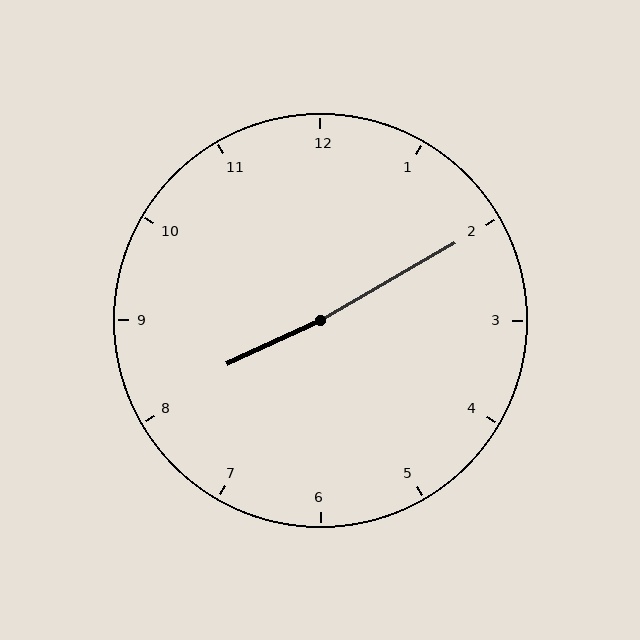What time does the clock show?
8:10.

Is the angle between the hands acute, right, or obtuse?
It is obtuse.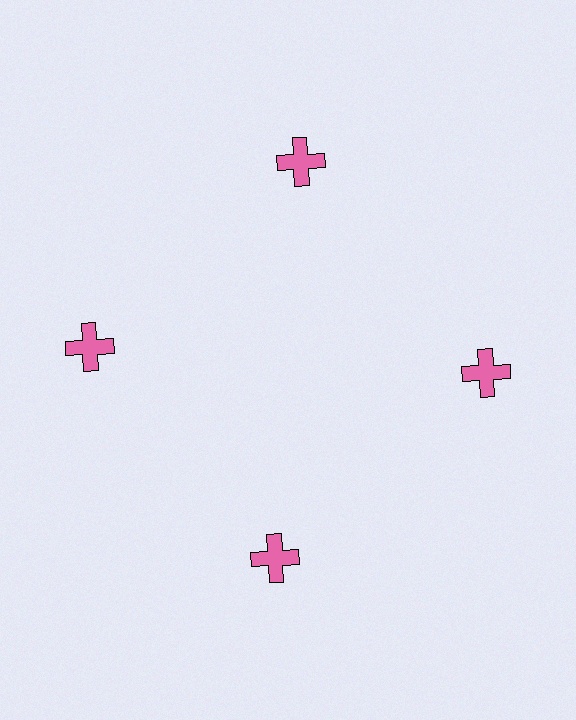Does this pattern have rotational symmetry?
Yes, this pattern has 4-fold rotational symmetry. It looks the same after rotating 90 degrees around the center.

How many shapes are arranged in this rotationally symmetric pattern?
There are 4 shapes, arranged in 4 groups of 1.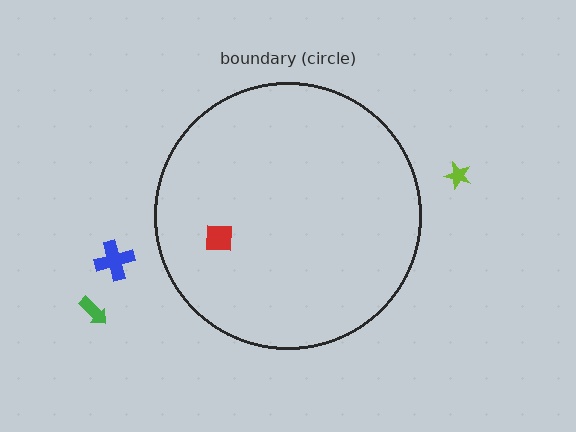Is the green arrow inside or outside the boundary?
Outside.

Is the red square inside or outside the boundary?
Inside.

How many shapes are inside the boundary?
1 inside, 3 outside.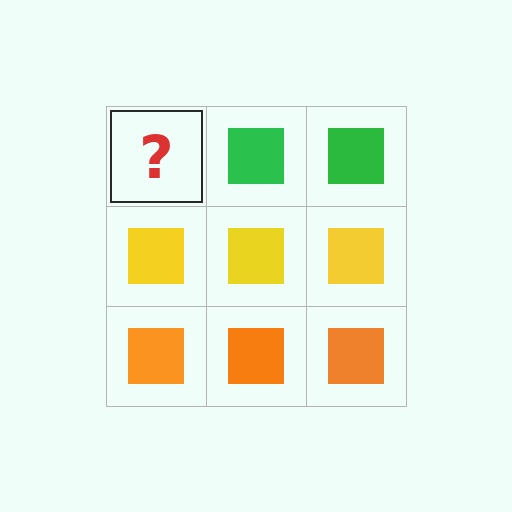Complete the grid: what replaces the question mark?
The question mark should be replaced with a green square.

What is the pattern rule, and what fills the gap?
The rule is that each row has a consistent color. The gap should be filled with a green square.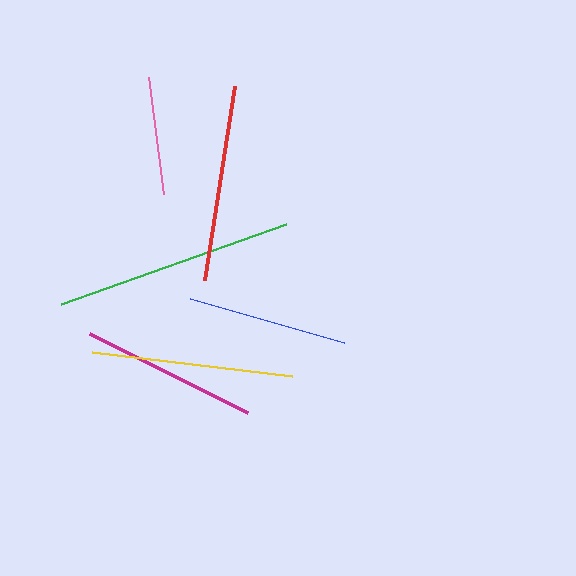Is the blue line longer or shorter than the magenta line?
The magenta line is longer than the blue line.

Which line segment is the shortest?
The pink line is the shortest at approximately 119 pixels.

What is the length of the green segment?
The green segment is approximately 239 pixels long.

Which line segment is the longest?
The green line is the longest at approximately 239 pixels.